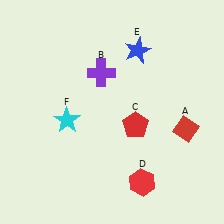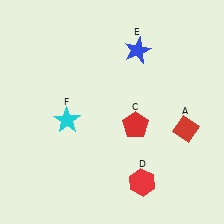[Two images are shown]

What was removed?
The purple cross (B) was removed in Image 2.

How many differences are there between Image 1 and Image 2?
There is 1 difference between the two images.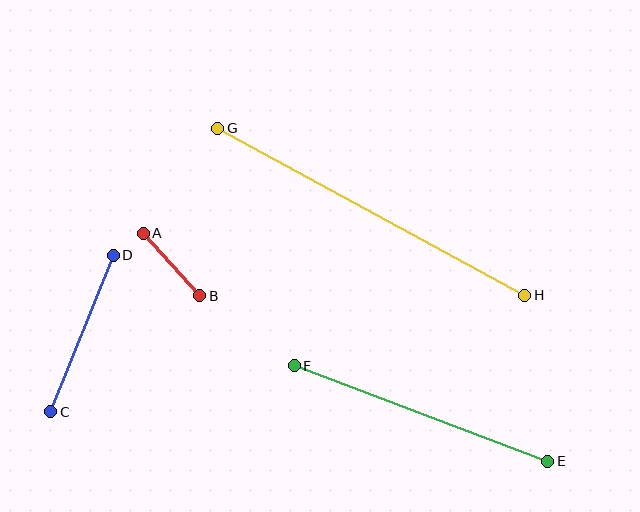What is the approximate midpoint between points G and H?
The midpoint is at approximately (371, 212) pixels.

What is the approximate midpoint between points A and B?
The midpoint is at approximately (172, 264) pixels.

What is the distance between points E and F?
The distance is approximately 271 pixels.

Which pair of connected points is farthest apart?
Points G and H are farthest apart.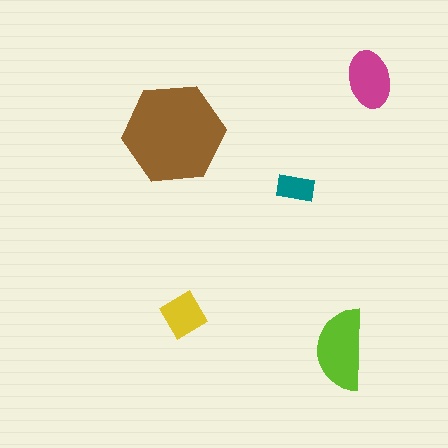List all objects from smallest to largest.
The teal rectangle, the yellow diamond, the magenta ellipse, the lime semicircle, the brown hexagon.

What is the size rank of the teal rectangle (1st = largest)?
5th.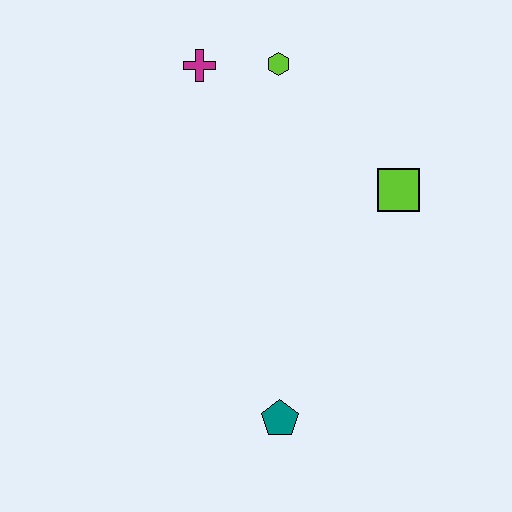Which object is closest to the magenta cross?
The lime hexagon is closest to the magenta cross.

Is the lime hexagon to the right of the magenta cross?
Yes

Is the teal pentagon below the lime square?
Yes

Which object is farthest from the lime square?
The teal pentagon is farthest from the lime square.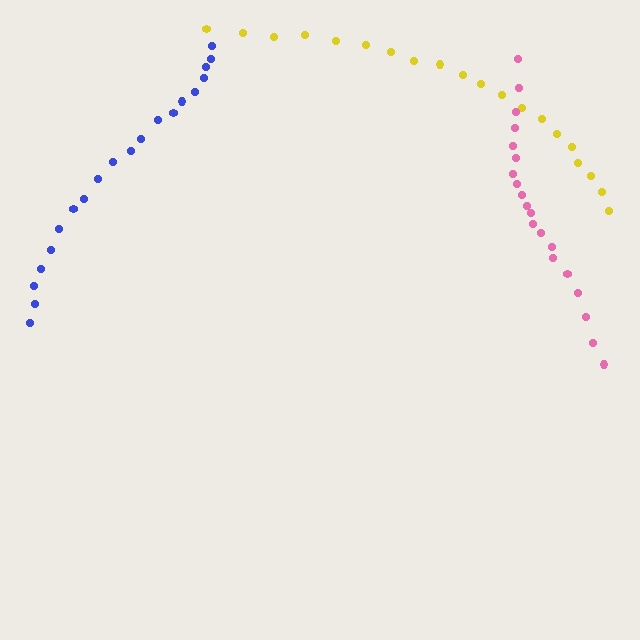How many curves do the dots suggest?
There are 3 distinct paths.